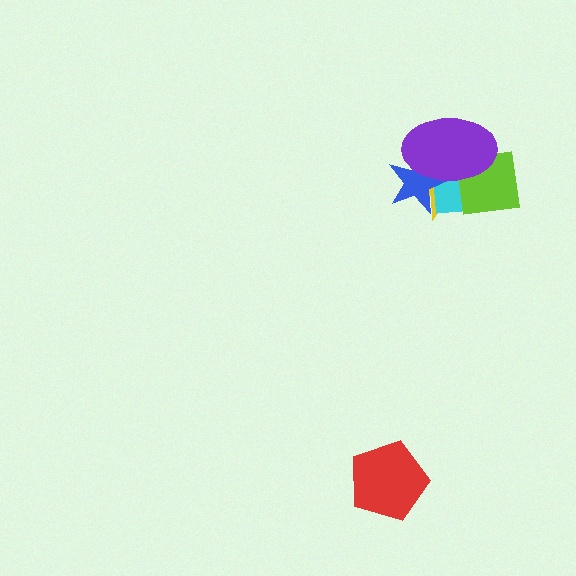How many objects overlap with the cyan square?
4 objects overlap with the cyan square.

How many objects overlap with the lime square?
3 objects overlap with the lime square.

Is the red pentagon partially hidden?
No, no other shape covers it.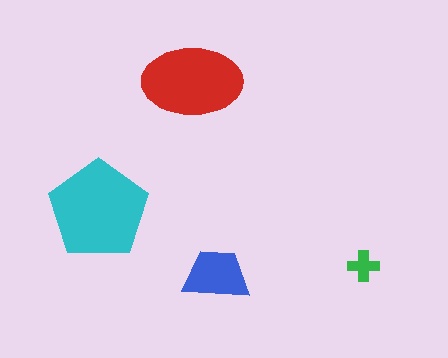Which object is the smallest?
The green cross.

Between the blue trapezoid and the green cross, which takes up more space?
The blue trapezoid.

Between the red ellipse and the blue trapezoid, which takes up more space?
The red ellipse.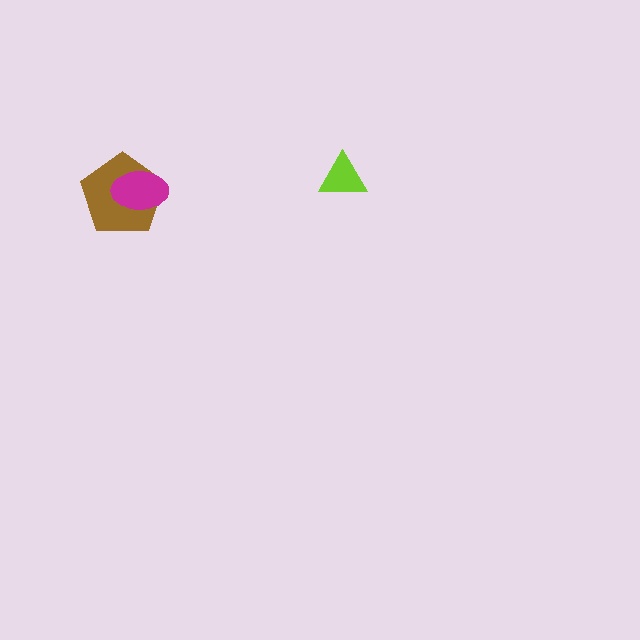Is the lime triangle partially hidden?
No, no other shape covers it.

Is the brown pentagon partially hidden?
Yes, it is partially covered by another shape.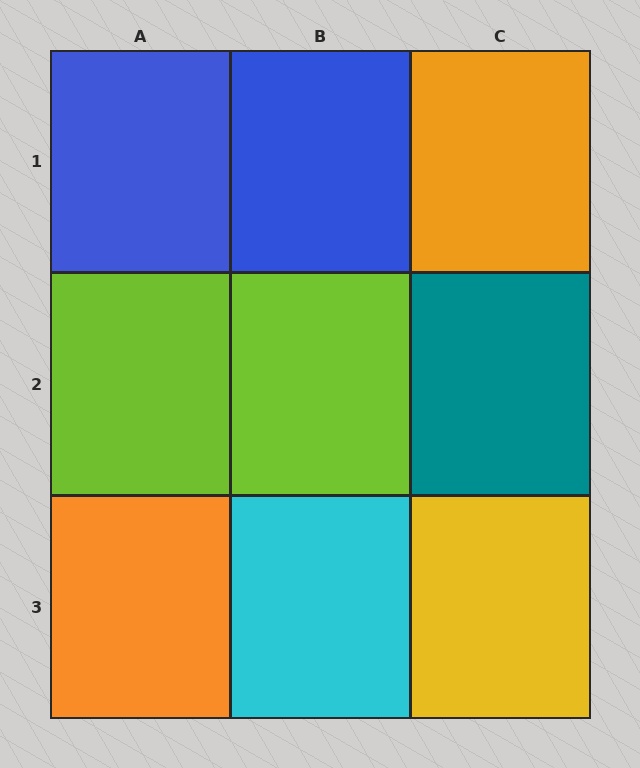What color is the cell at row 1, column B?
Blue.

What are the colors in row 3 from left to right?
Orange, cyan, yellow.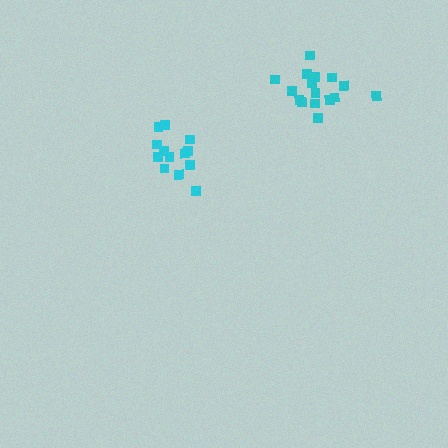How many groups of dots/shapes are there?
There are 2 groups.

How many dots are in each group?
Group 1: 16 dots, Group 2: 13 dots (29 total).